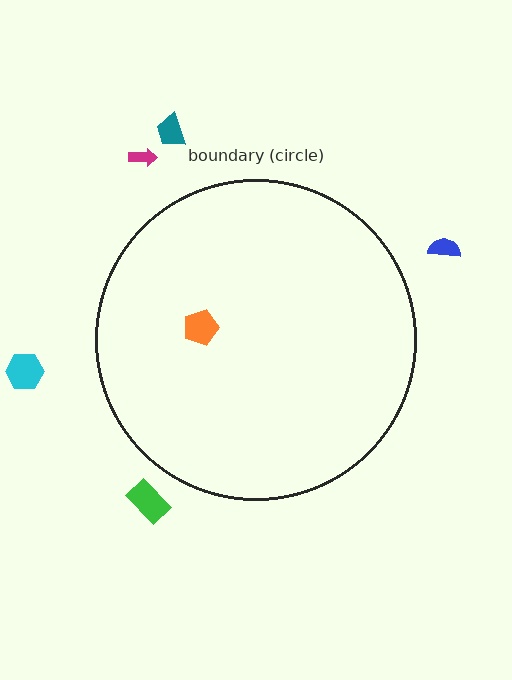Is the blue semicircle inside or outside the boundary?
Outside.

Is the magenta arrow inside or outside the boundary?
Outside.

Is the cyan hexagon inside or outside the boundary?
Outside.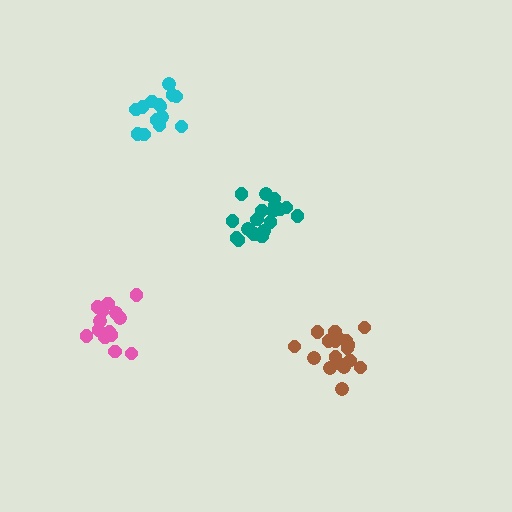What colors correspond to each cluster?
The clusters are colored: teal, pink, brown, cyan.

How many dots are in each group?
Group 1: 19 dots, Group 2: 15 dots, Group 3: 19 dots, Group 4: 15 dots (68 total).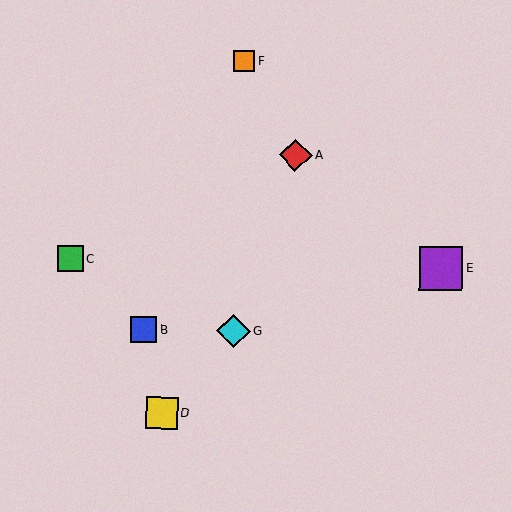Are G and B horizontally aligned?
Yes, both are at y≈331.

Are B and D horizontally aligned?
No, B is at y≈330 and D is at y≈413.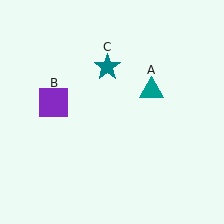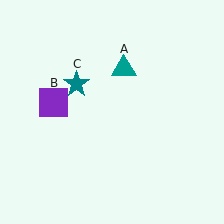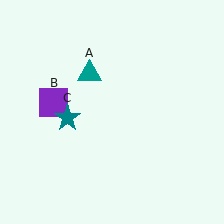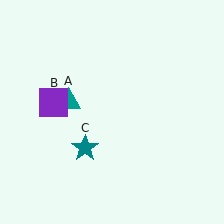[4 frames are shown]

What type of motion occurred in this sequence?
The teal triangle (object A), teal star (object C) rotated counterclockwise around the center of the scene.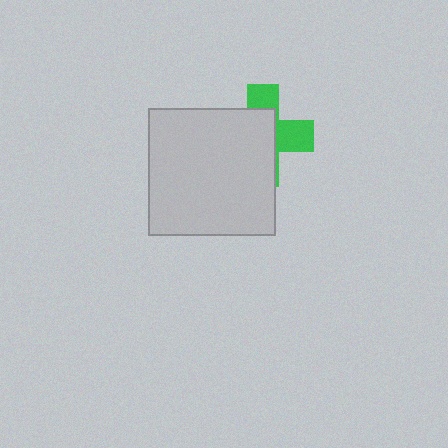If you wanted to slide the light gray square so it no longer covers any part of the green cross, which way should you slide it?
Slide it toward the lower-left — that is the most direct way to separate the two shapes.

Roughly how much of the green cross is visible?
A small part of it is visible (roughly 39%).